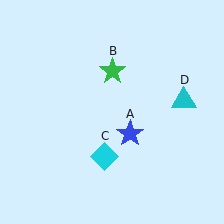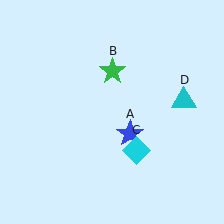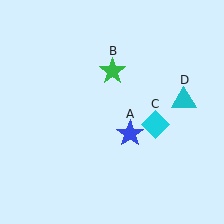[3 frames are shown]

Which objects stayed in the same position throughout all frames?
Blue star (object A) and green star (object B) and cyan triangle (object D) remained stationary.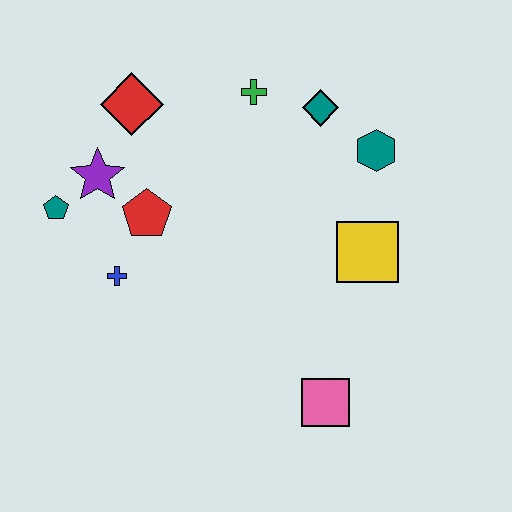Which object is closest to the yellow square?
The teal hexagon is closest to the yellow square.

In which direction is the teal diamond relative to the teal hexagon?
The teal diamond is to the left of the teal hexagon.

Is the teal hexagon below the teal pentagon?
No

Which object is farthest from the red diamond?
The pink square is farthest from the red diamond.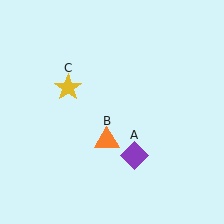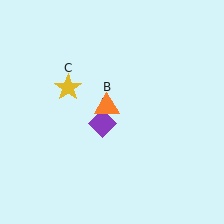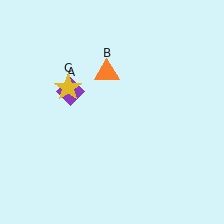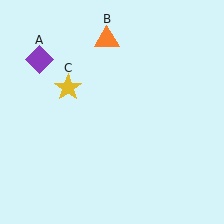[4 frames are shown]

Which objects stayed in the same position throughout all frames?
Yellow star (object C) remained stationary.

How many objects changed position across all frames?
2 objects changed position: purple diamond (object A), orange triangle (object B).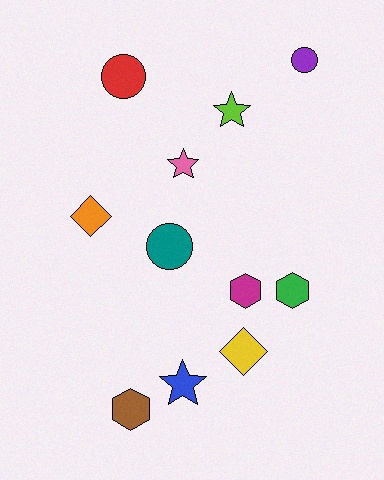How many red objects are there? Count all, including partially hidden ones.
There is 1 red object.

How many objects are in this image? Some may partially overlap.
There are 11 objects.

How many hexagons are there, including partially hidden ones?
There are 3 hexagons.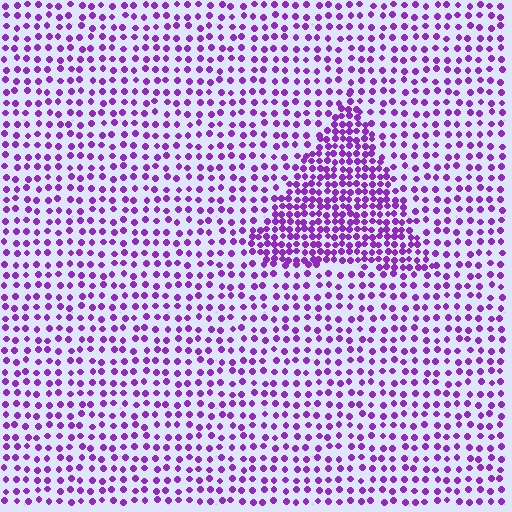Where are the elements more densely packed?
The elements are more densely packed inside the triangle boundary.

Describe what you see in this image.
The image contains small purple elements arranged at two different densities. A triangle-shaped region is visible where the elements are more densely packed than the surrounding area.